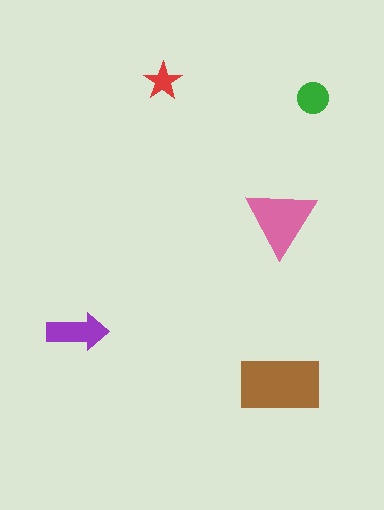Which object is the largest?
The brown rectangle.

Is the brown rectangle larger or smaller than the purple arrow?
Larger.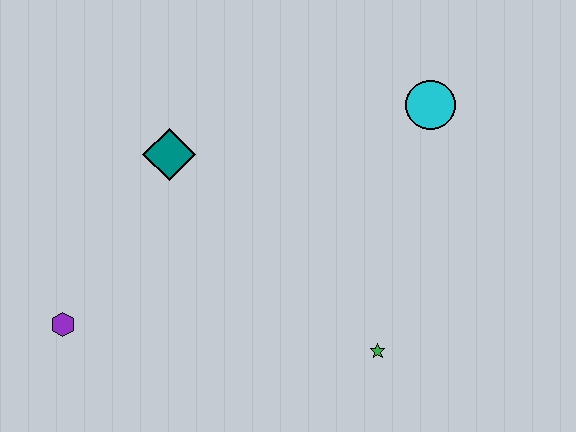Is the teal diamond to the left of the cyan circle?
Yes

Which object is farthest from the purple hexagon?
The cyan circle is farthest from the purple hexagon.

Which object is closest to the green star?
The cyan circle is closest to the green star.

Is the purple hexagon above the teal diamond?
No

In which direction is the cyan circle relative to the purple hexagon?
The cyan circle is to the right of the purple hexagon.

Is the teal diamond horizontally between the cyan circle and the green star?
No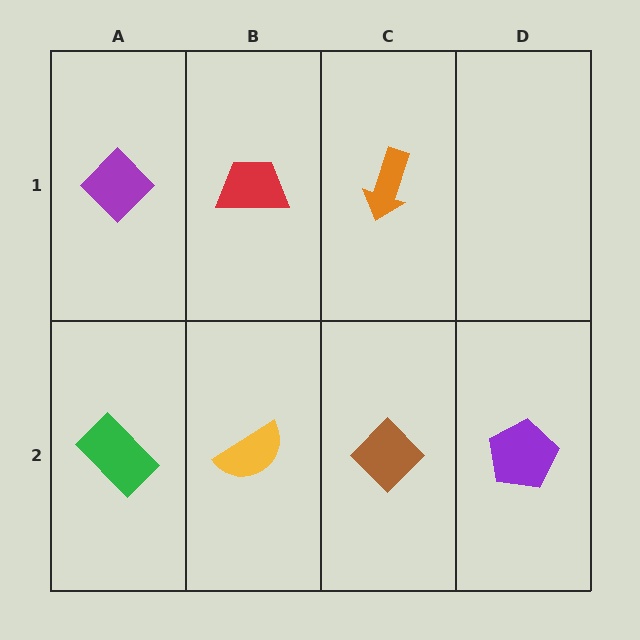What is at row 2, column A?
A green rectangle.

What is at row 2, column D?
A purple pentagon.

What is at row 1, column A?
A purple diamond.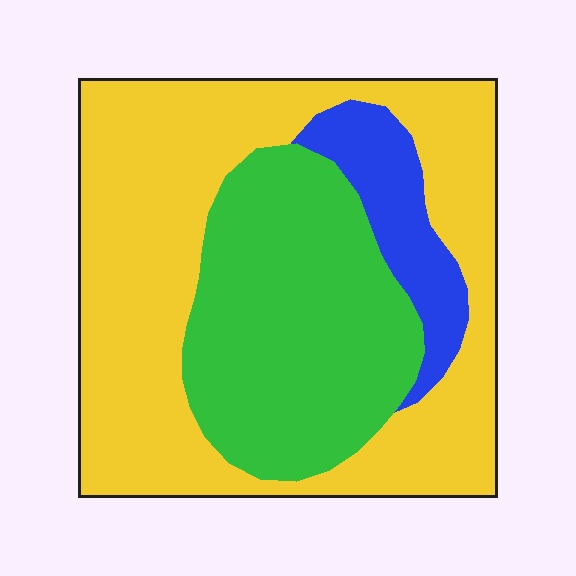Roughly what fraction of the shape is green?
Green takes up about one third (1/3) of the shape.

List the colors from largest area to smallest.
From largest to smallest: yellow, green, blue.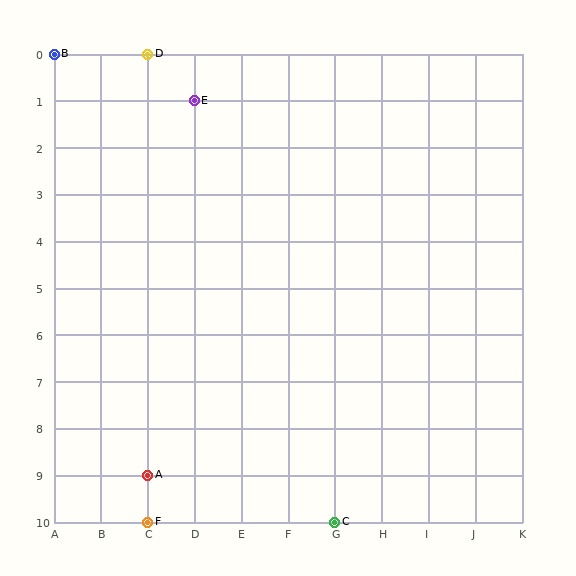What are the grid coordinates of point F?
Point F is at grid coordinates (C, 10).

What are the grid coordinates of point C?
Point C is at grid coordinates (G, 10).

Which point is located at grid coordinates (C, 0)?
Point D is at (C, 0).